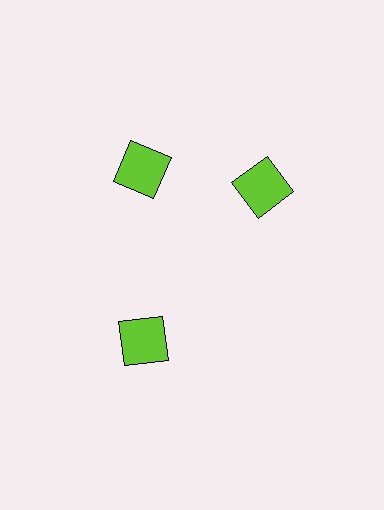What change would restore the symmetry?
The symmetry would be restored by rotating it back into even spacing with its neighbors so that all 3 squares sit at equal angles and equal distance from the center.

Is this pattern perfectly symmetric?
No. The 3 lime squares are arranged in a ring, but one element near the 3 o'clock position is rotated out of alignment along the ring, breaking the 3-fold rotational symmetry.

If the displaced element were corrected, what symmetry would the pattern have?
It would have 3-fold rotational symmetry — the pattern would map onto itself every 120 degrees.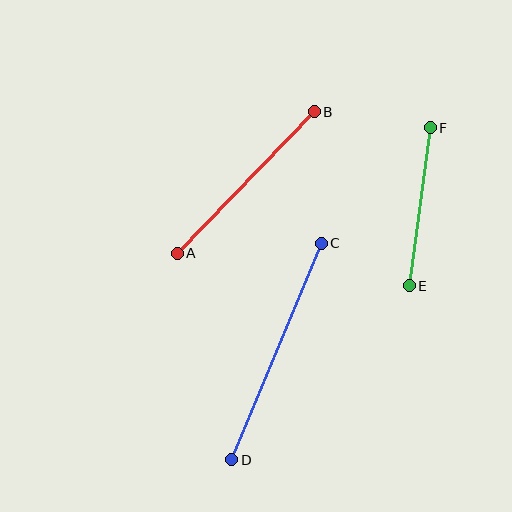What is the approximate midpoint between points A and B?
The midpoint is at approximately (246, 182) pixels.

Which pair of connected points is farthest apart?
Points C and D are farthest apart.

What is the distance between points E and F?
The distance is approximately 160 pixels.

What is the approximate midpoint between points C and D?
The midpoint is at approximately (276, 352) pixels.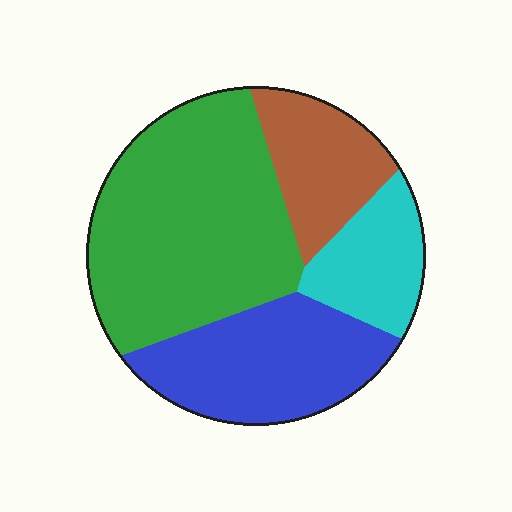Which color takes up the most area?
Green, at roughly 45%.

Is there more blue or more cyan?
Blue.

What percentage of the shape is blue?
Blue covers 26% of the shape.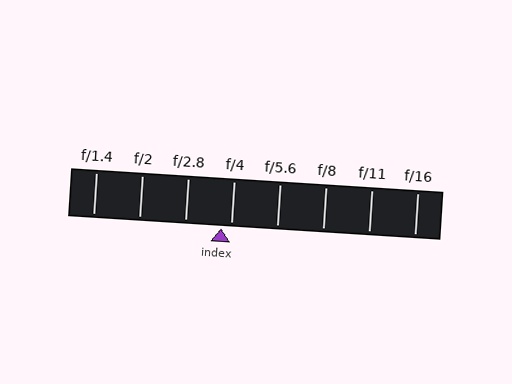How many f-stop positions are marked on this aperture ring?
There are 8 f-stop positions marked.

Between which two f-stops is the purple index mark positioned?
The index mark is between f/2.8 and f/4.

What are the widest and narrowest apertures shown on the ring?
The widest aperture shown is f/1.4 and the narrowest is f/16.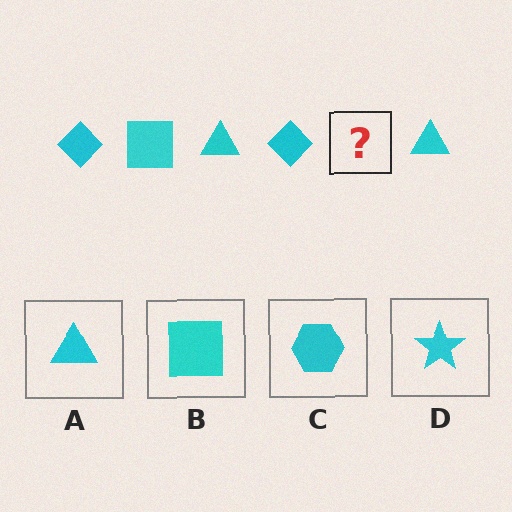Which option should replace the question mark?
Option B.